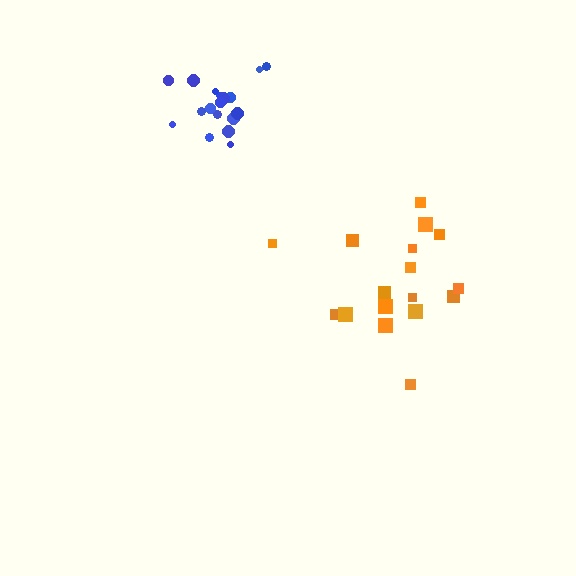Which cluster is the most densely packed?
Blue.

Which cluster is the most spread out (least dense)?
Orange.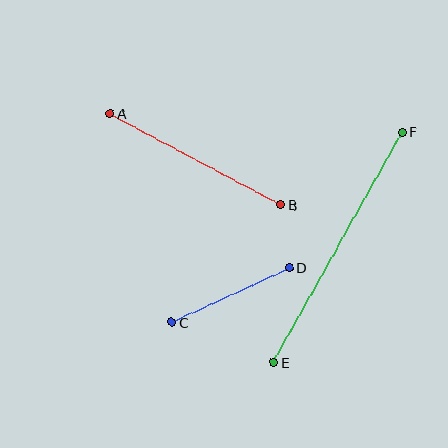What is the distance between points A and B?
The distance is approximately 193 pixels.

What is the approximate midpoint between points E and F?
The midpoint is at approximately (338, 247) pixels.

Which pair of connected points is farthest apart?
Points E and F are farthest apart.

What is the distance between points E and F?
The distance is approximately 264 pixels.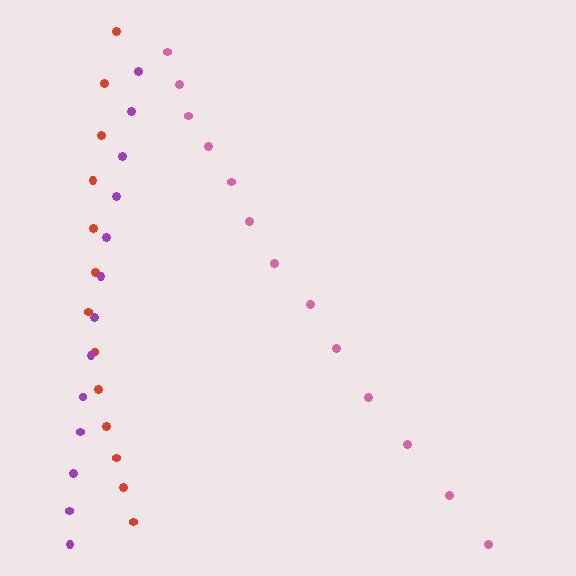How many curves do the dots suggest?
There are 3 distinct paths.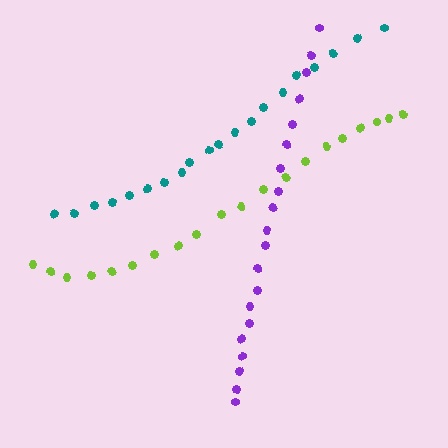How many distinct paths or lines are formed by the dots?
There are 3 distinct paths.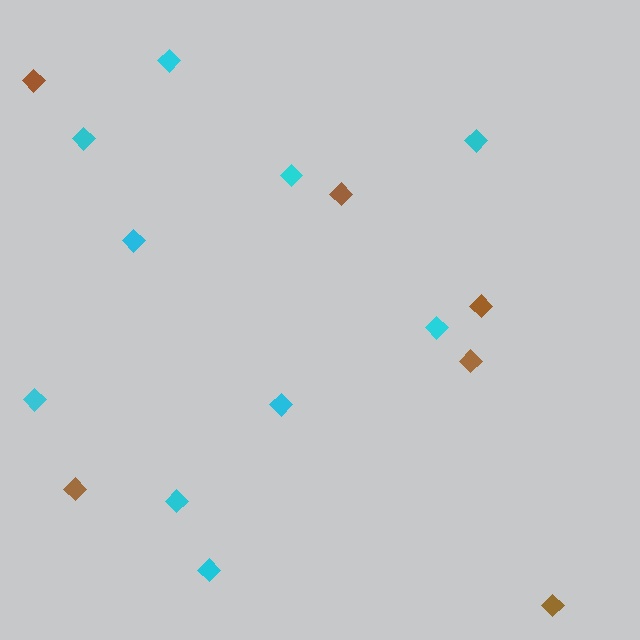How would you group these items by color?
There are 2 groups: one group of cyan diamonds (10) and one group of brown diamonds (6).